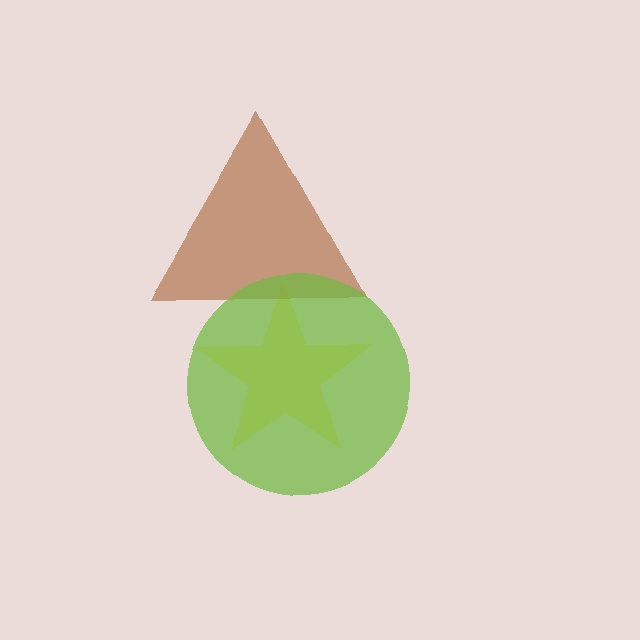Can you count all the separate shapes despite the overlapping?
Yes, there are 3 separate shapes.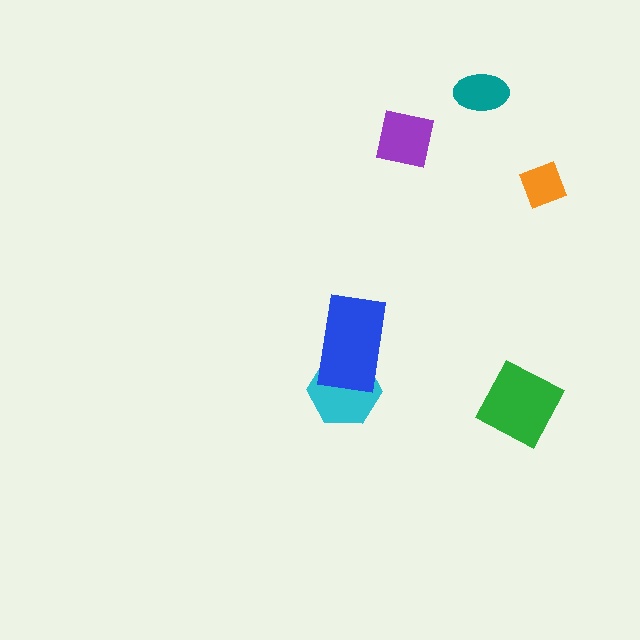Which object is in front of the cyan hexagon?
The blue rectangle is in front of the cyan hexagon.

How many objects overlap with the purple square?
0 objects overlap with the purple square.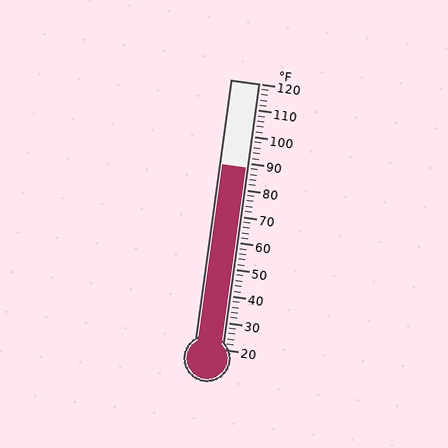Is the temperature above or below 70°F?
The temperature is above 70°F.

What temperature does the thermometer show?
The thermometer shows approximately 88°F.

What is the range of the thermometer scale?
The thermometer scale ranges from 20°F to 120°F.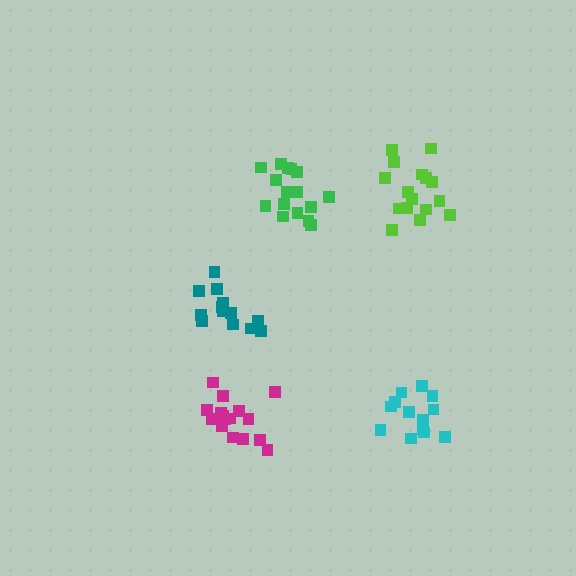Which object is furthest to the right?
The lime cluster is rightmost.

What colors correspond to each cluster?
The clusters are colored: magenta, cyan, green, lime, teal.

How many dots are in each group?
Group 1: 17 dots, Group 2: 13 dots, Group 3: 16 dots, Group 4: 17 dots, Group 5: 13 dots (76 total).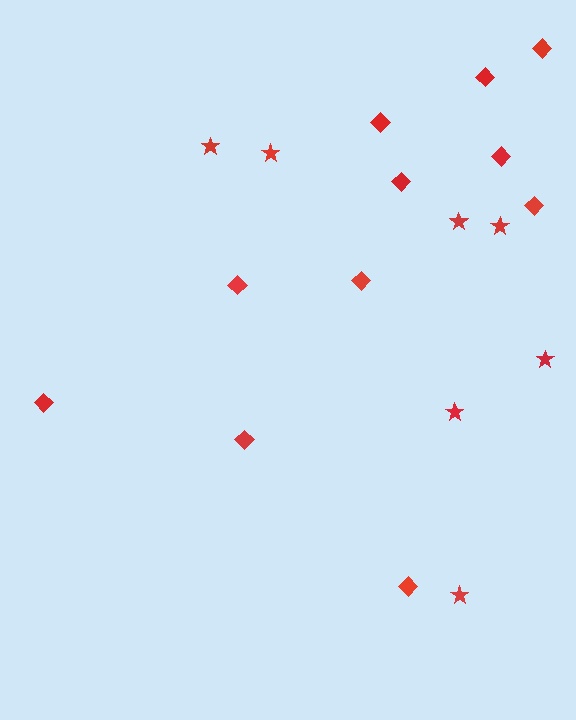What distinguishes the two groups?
There are 2 groups: one group of stars (7) and one group of diamonds (11).